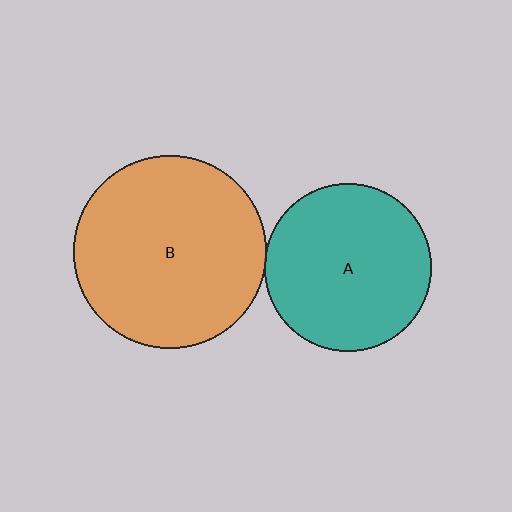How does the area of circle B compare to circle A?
Approximately 1.3 times.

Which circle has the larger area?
Circle B (orange).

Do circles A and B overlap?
Yes.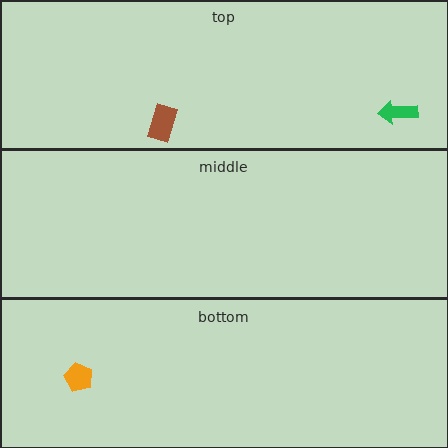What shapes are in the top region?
The green arrow, the brown rectangle.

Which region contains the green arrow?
The top region.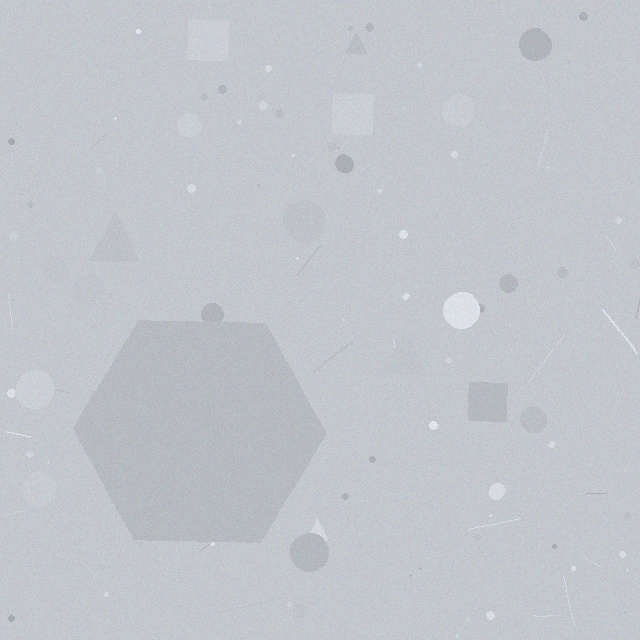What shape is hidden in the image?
A hexagon is hidden in the image.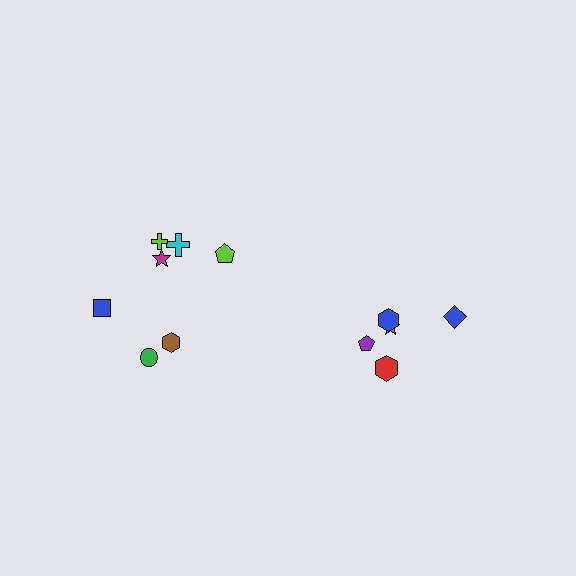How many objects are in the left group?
There are 7 objects.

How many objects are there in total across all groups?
There are 12 objects.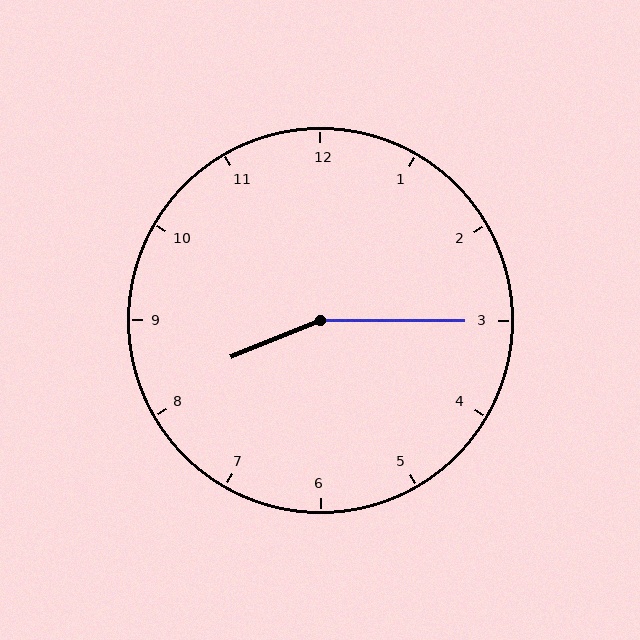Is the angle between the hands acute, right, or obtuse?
It is obtuse.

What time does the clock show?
8:15.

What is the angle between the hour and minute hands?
Approximately 158 degrees.